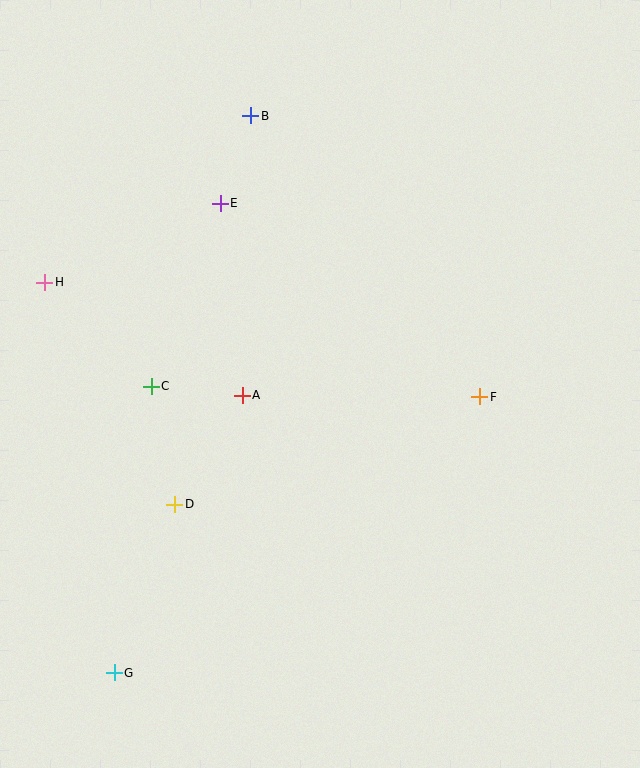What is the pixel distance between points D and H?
The distance between D and H is 257 pixels.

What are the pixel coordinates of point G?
Point G is at (114, 673).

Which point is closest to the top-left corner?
Point B is closest to the top-left corner.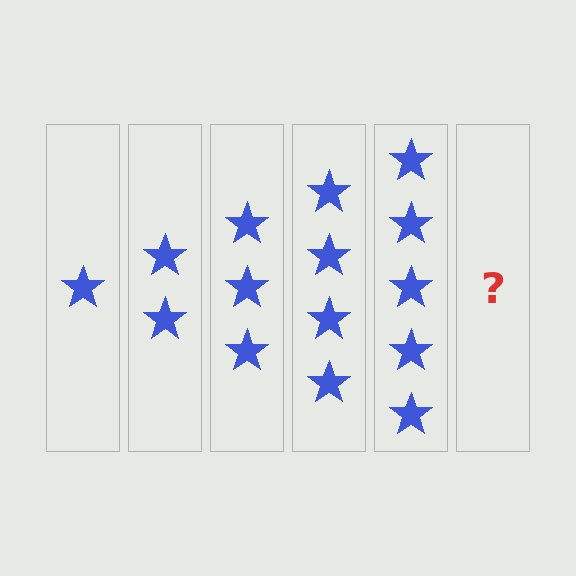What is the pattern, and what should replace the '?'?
The pattern is that each step adds one more star. The '?' should be 6 stars.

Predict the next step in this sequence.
The next step is 6 stars.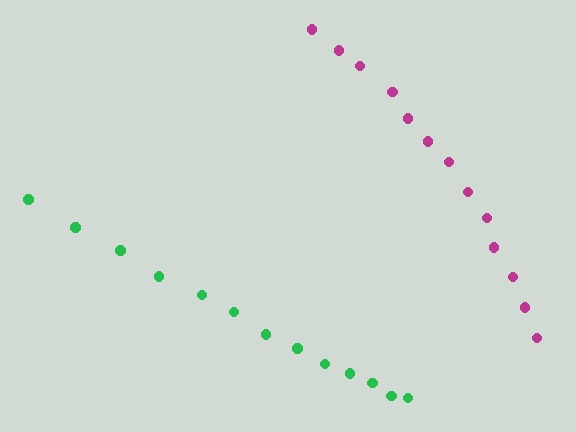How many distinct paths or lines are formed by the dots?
There are 2 distinct paths.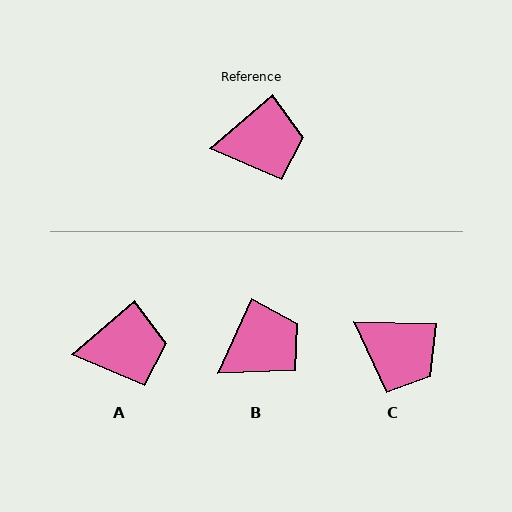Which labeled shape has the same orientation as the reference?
A.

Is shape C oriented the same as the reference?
No, it is off by about 42 degrees.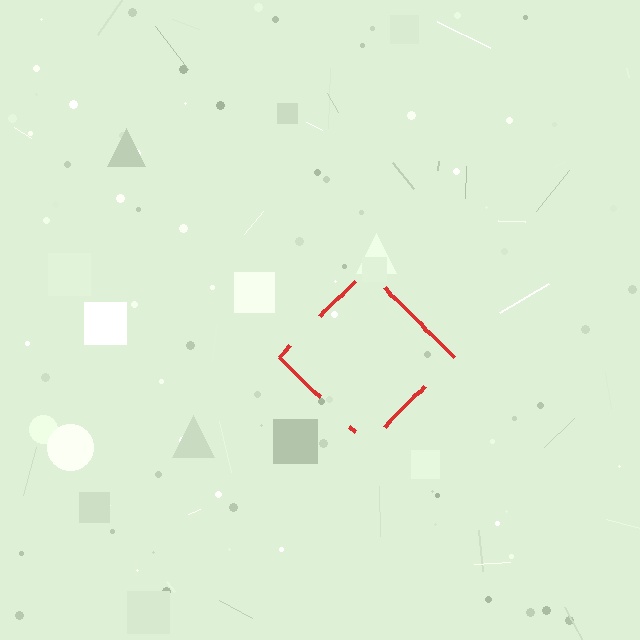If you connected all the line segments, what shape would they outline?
They would outline a diamond.